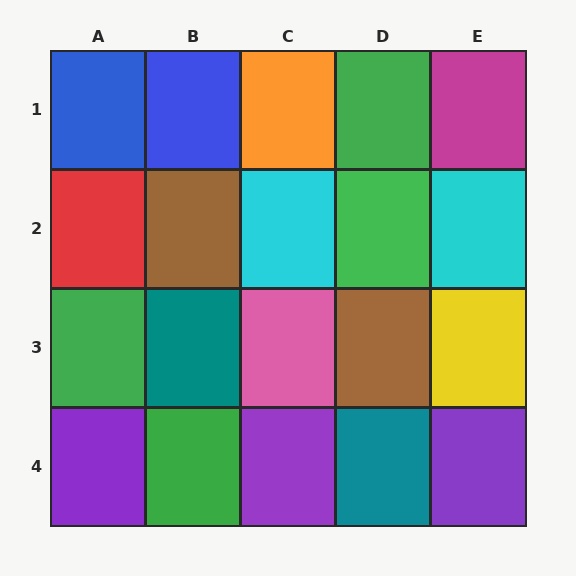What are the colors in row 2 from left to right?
Red, brown, cyan, green, cyan.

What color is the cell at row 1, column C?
Orange.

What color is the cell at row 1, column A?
Blue.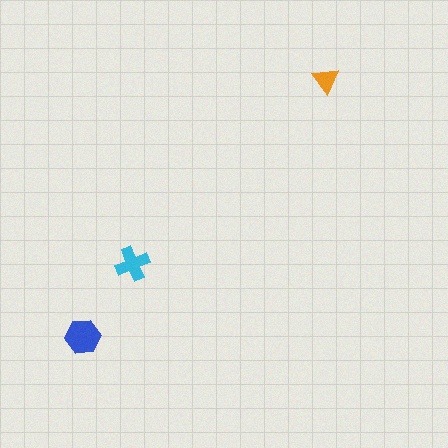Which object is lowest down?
The blue hexagon is bottommost.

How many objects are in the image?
There are 3 objects in the image.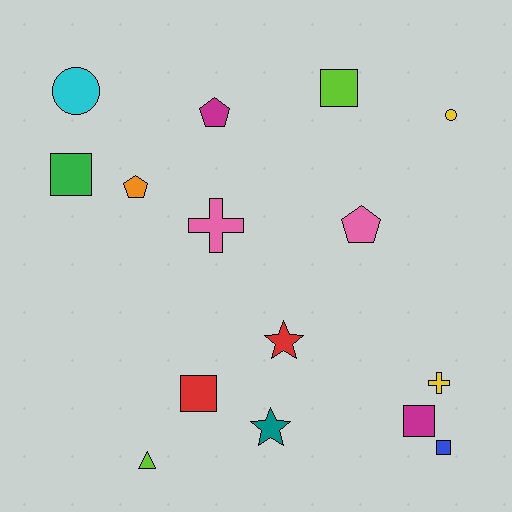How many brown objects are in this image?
There are no brown objects.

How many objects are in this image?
There are 15 objects.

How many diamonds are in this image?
There are no diamonds.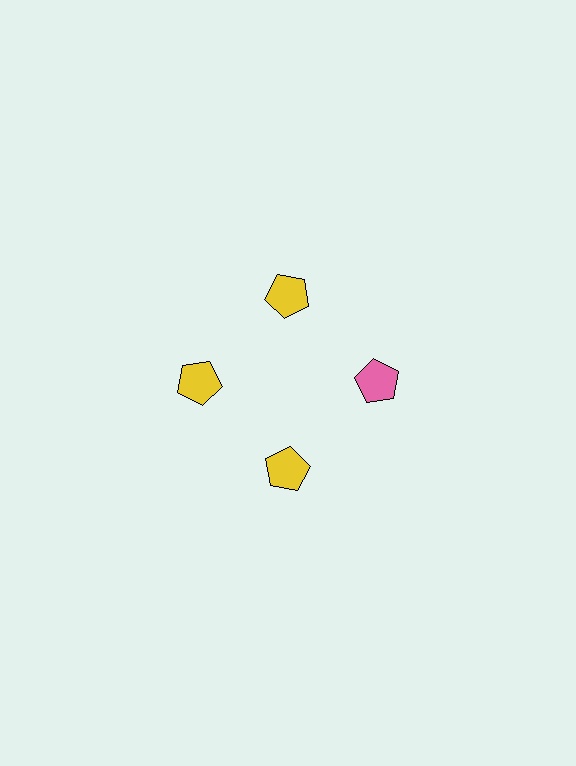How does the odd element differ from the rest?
It has a different color: pink instead of yellow.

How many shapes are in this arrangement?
There are 4 shapes arranged in a ring pattern.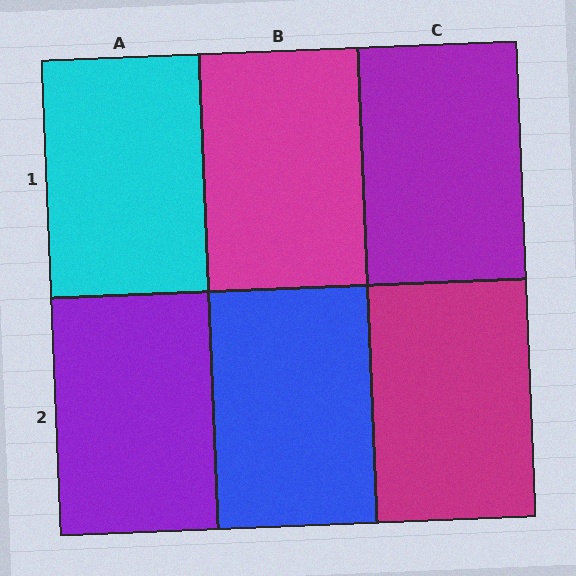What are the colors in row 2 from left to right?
Purple, blue, magenta.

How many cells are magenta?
2 cells are magenta.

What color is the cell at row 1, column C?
Purple.